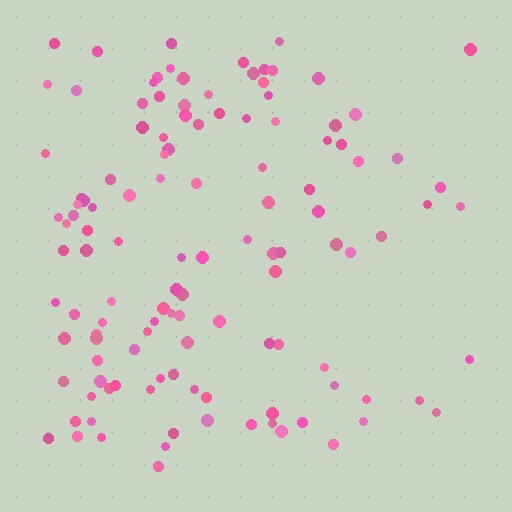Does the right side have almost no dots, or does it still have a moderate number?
Still a moderate number, just noticeably fewer than the left.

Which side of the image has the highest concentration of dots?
The left.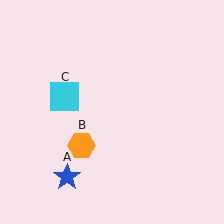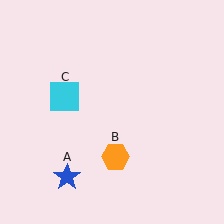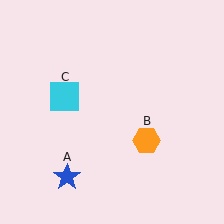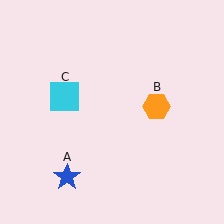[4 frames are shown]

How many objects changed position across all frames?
1 object changed position: orange hexagon (object B).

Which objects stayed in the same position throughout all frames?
Blue star (object A) and cyan square (object C) remained stationary.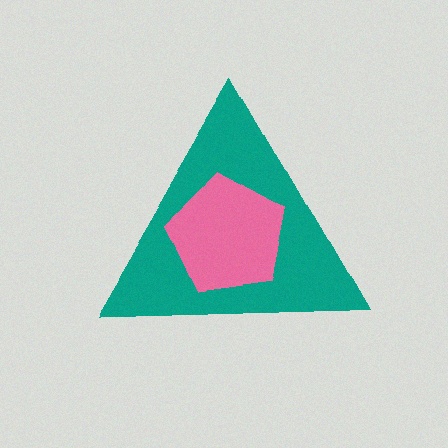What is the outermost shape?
The teal triangle.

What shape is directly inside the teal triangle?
The pink pentagon.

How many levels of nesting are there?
2.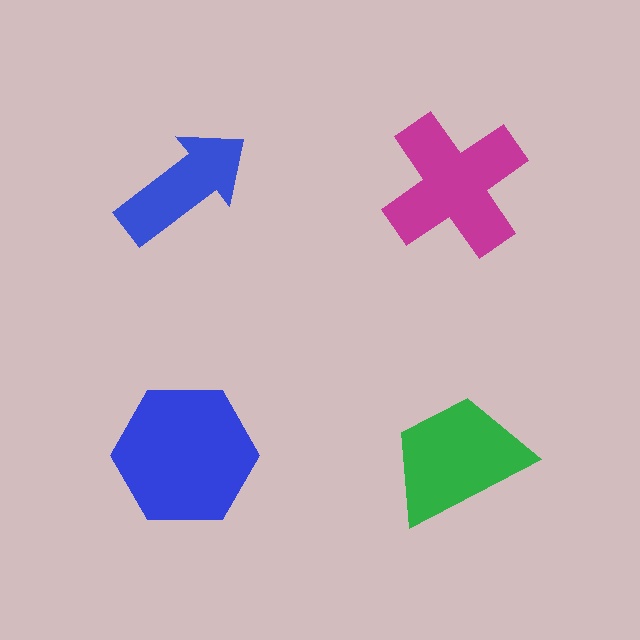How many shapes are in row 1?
2 shapes.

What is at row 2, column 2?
A green trapezoid.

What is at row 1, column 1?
A blue arrow.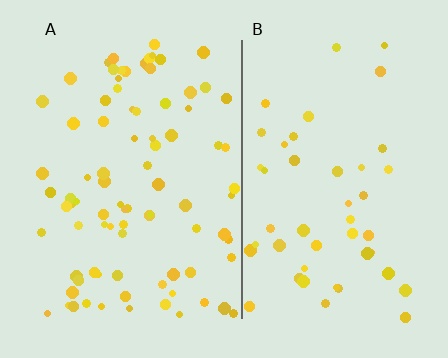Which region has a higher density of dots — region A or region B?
A (the left).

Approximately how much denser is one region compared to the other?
Approximately 1.8× — region A over region B.